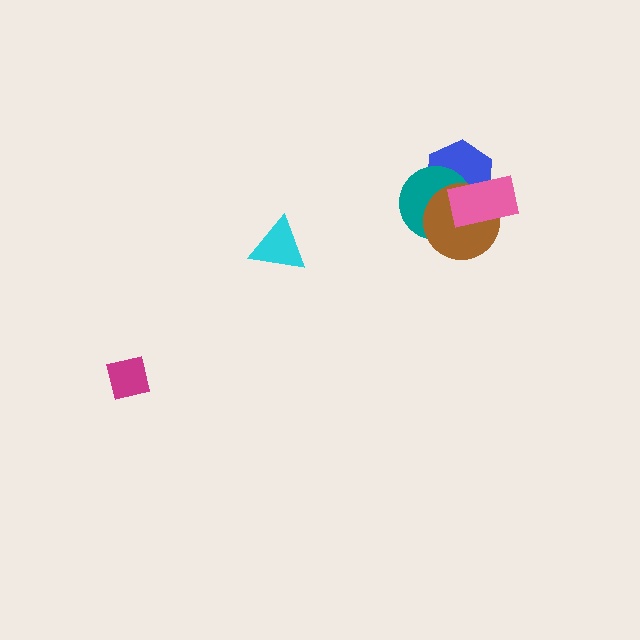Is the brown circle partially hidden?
Yes, it is partially covered by another shape.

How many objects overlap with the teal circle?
3 objects overlap with the teal circle.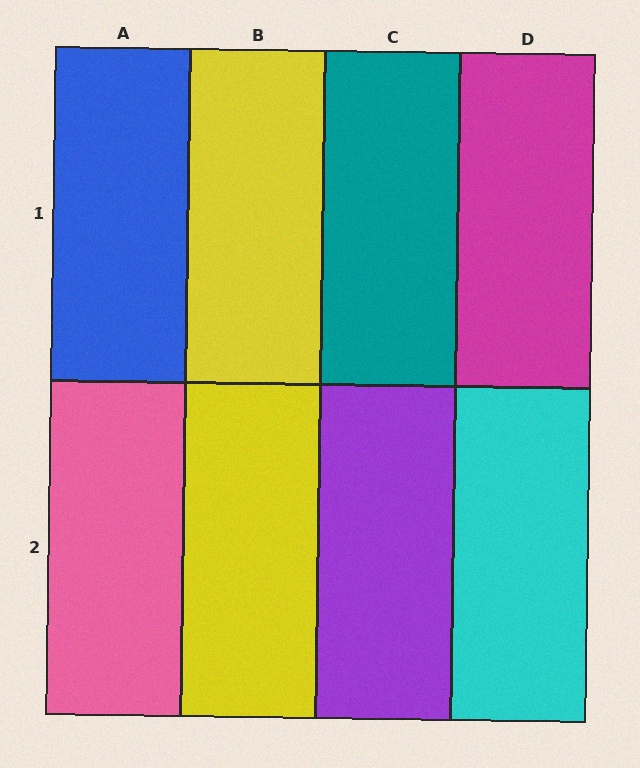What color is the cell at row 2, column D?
Cyan.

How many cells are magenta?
1 cell is magenta.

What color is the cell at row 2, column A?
Pink.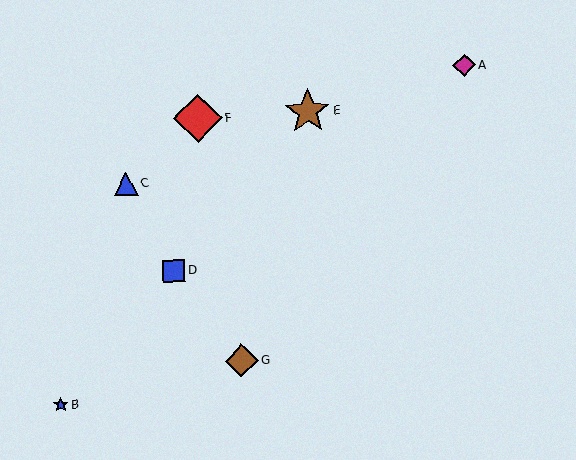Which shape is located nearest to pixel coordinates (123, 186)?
The blue triangle (labeled C) at (126, 184) is nearest to that location.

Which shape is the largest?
The red diamond (labeled F) is the largest.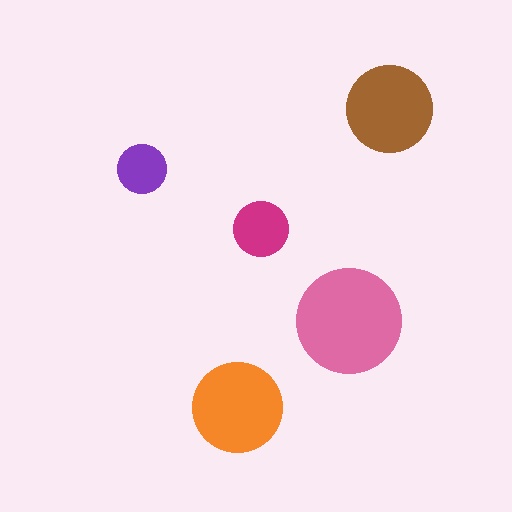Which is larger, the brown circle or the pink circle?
The pink one.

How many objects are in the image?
There are 5 objects in the image.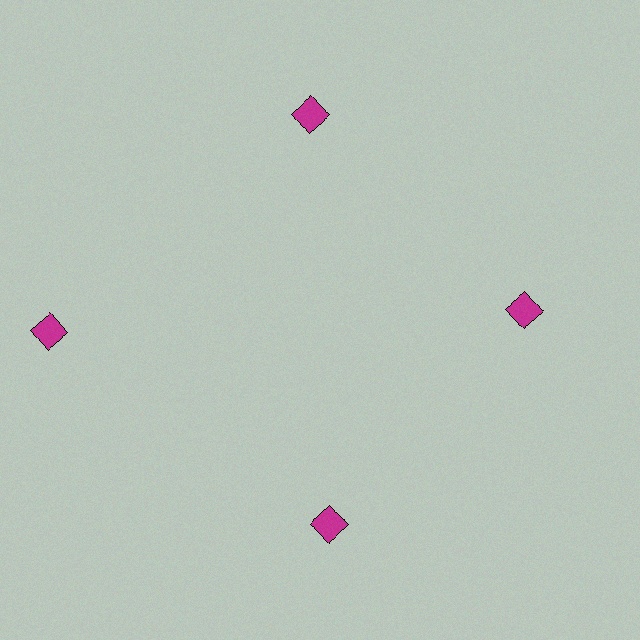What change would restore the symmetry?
The symmetry would be restored by moving it inward, back onto the ring so that all 4 diamonds sit at equal angles and equal distance from the center.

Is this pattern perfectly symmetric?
No. The 4 magenta diamonds are arranged in a ring, but one element near the 9 o'clock position is pushed outward from the center, breaking the 4-fold rotational symmetry.